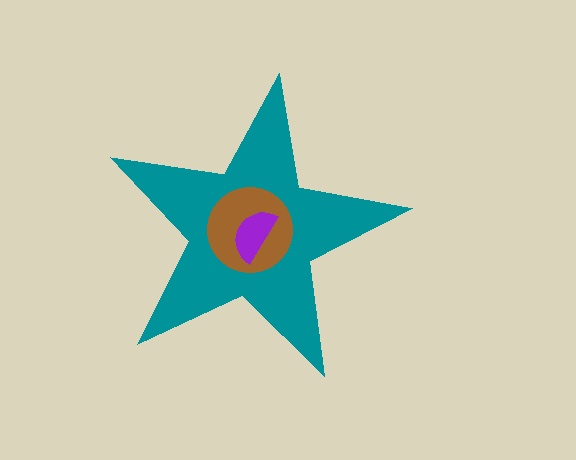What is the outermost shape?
The teal star.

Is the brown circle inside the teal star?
Yes.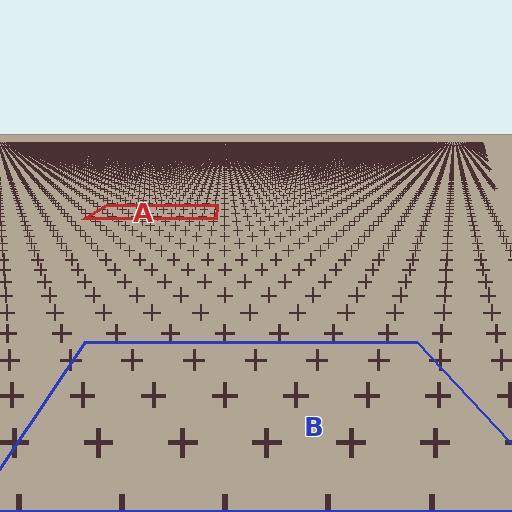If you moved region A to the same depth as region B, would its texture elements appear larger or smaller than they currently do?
They would appear larger. At a closer depth, the same texture elements are projected at a bigger on-screen size.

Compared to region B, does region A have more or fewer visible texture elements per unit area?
Region A has more texture elements per unit area — they are packed more densely because it is farther away.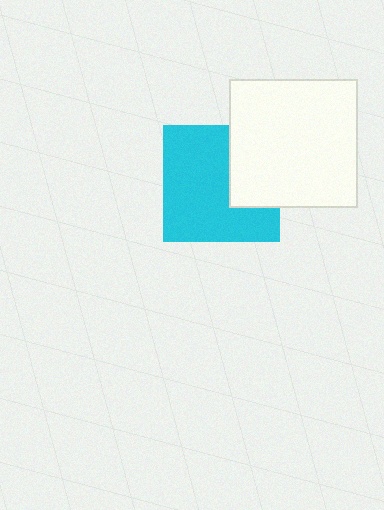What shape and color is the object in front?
The object in front is a white square.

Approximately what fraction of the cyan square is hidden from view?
Roughly 30% of the cyan square is hidden behind the white square.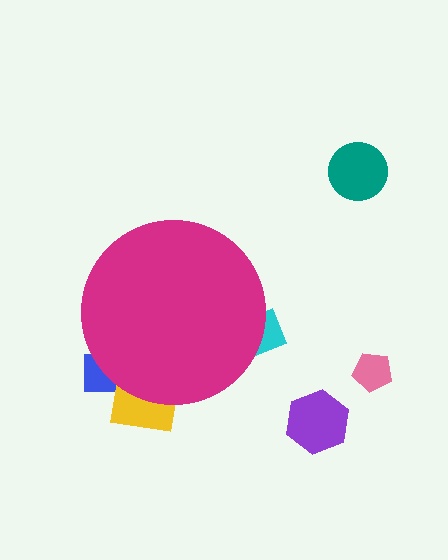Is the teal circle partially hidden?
No, the teal circle is fully visible.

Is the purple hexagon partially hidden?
No, the purple hexagon is fully visible.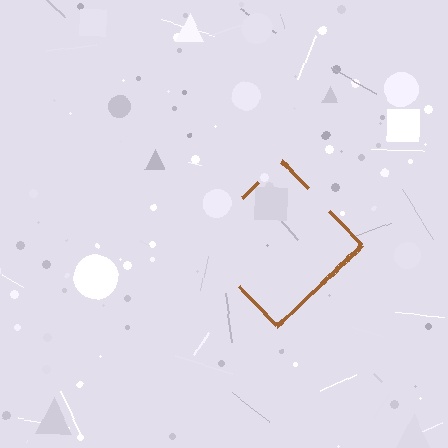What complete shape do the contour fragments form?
The contour fragments form a diamond.